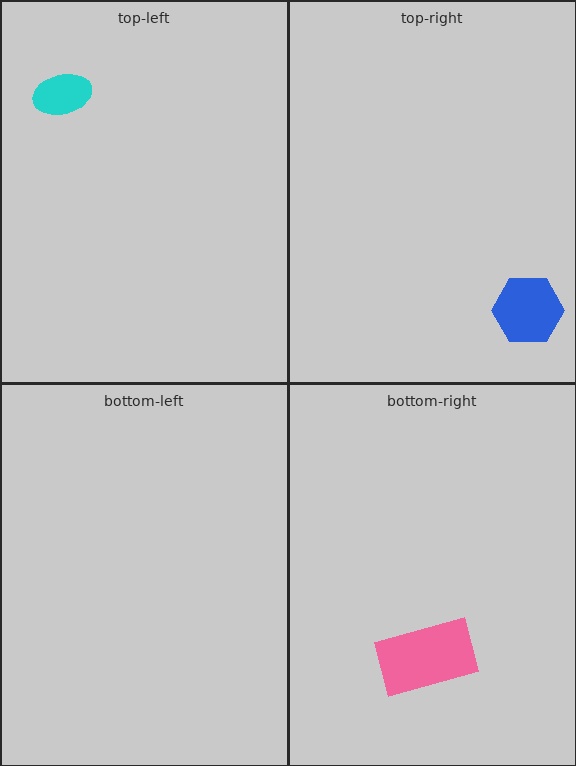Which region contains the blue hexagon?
The top-right region.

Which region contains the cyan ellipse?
The top-left region.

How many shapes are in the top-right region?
1.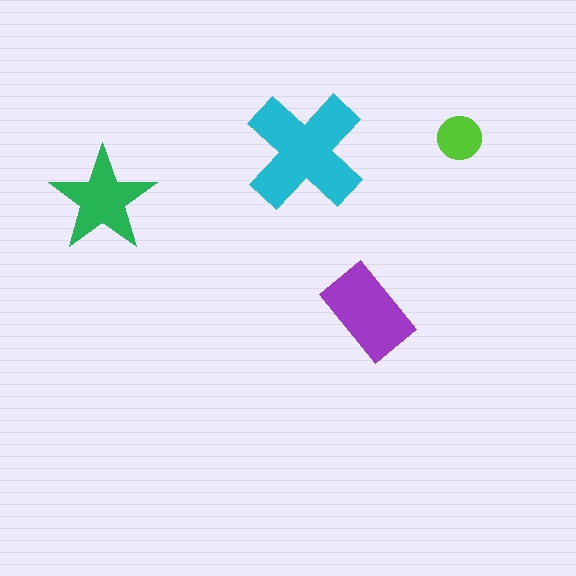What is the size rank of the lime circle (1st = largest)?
4th.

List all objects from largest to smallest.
The cyan cross, the purple rectangle, the green star, the lime circle.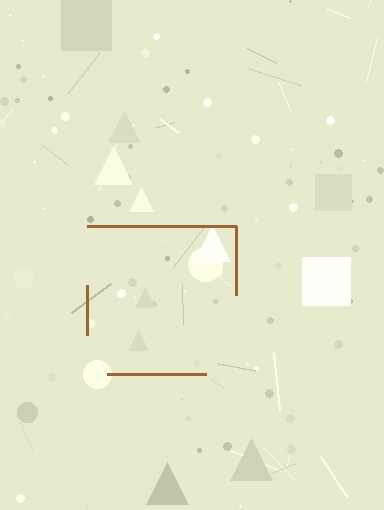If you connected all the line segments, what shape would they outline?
They would outline a square.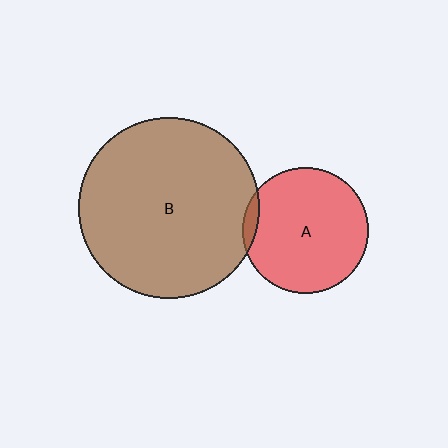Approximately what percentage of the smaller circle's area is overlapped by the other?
Approximately 5%.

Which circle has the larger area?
Circle B (brown).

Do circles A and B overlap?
Yes.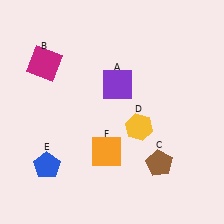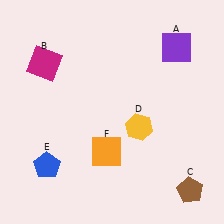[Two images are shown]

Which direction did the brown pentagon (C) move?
The brown pentagon (C) moved right.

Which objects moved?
The objects that moved are: the purple square (A), the brown pentagon (C).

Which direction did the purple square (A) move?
The purple square (A) moved right.